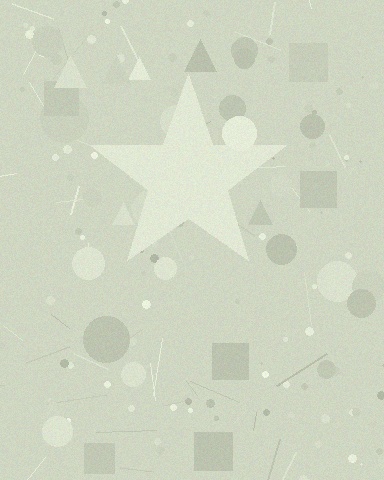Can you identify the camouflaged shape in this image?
The camouflaged shape is a star.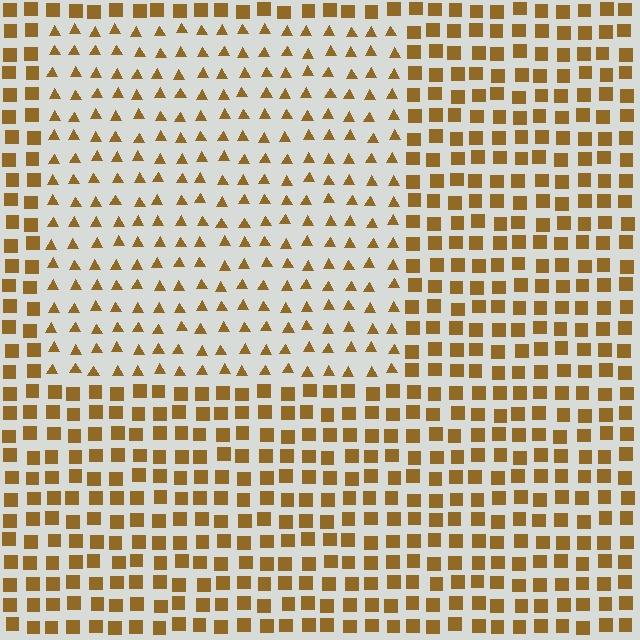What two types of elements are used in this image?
The image uses triangles inside the rectangle region and squares outside it.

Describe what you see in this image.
The image is filled with small brown elements arranged in a uniform grid. A rectangle-shaped region contains triangles, while the surrounding area contains squares. The boundary is defined purely by the change in element shape.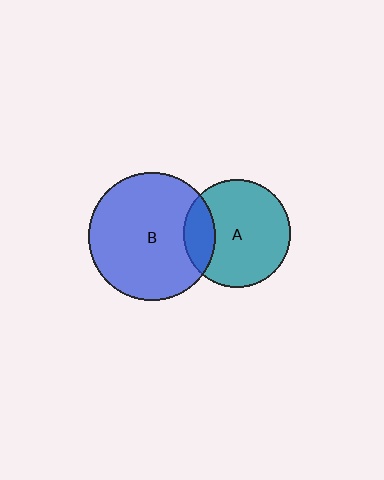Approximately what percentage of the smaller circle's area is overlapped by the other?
Approximately 20%.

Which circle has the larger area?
Circle B (blue).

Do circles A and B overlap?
Yes.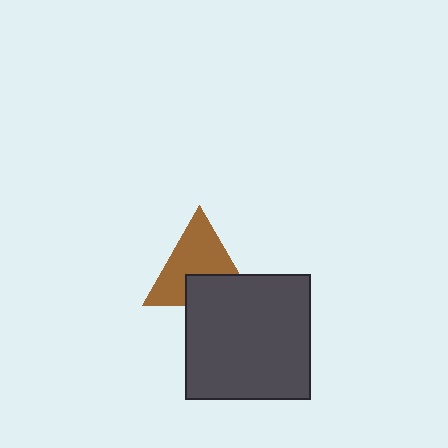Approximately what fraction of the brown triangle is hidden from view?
Roughly 35% of the brown triangle is hidden behind the dark gray square.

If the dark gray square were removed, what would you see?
You would see the complete brown triangle.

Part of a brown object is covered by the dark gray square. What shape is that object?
It is a triangle.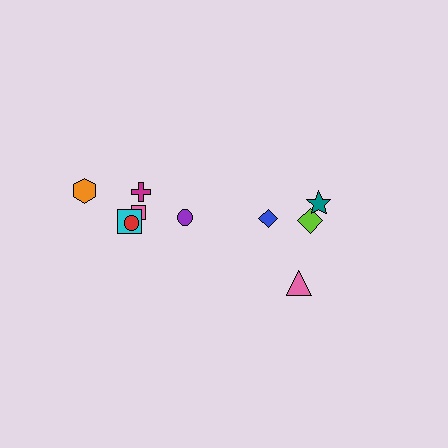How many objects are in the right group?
There are 4 objects.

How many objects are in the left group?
There are 6 objects.